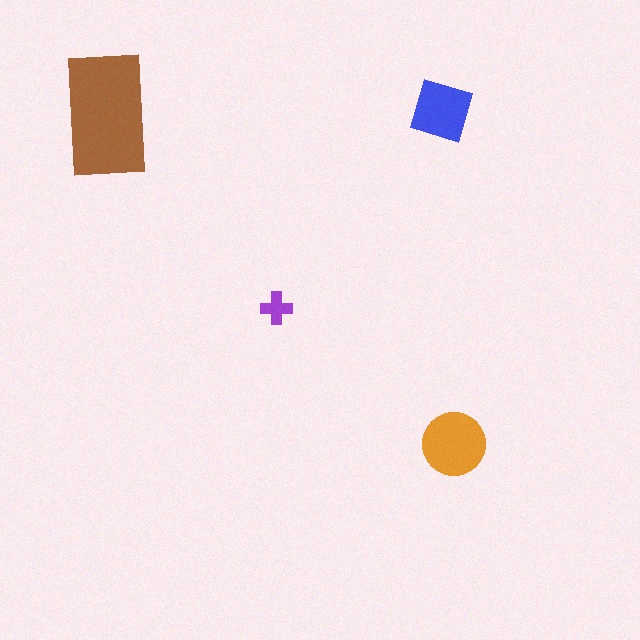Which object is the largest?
The brown rectangle.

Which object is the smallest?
The purple cross.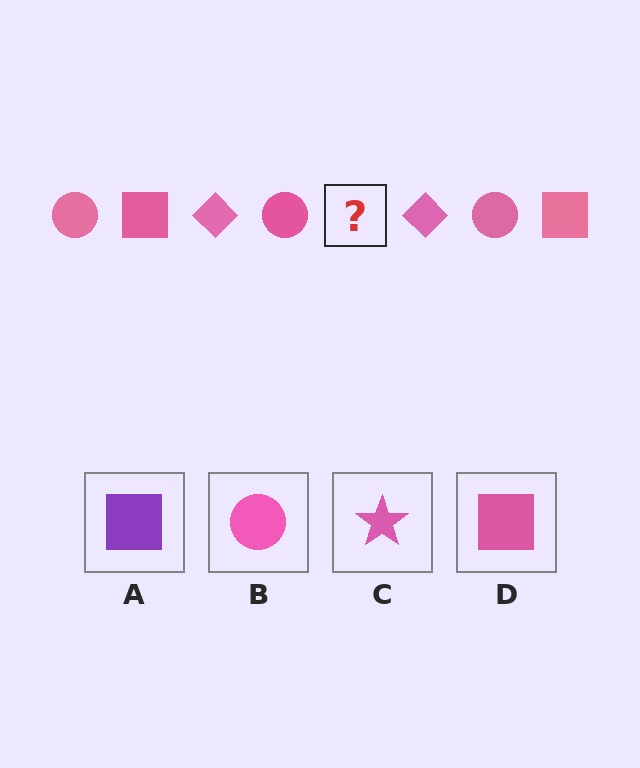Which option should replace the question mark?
Option D.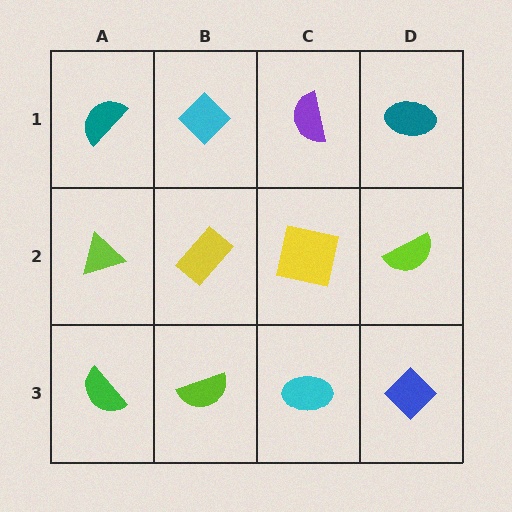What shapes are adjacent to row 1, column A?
A lime triangle (row 2, column A), a cyan diamond (row 1, column B).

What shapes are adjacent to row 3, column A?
A lime triangle (row 2, column A), a lime semicircle (row 3, column B).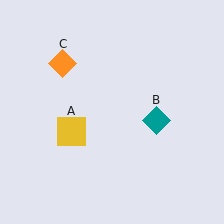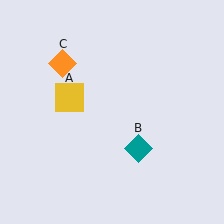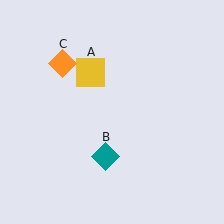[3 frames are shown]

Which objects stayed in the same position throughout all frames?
Orange diamond (object C) remained stationary.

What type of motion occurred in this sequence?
The yellow square (object A), teal diamond (object B) rotated clockwise around the center of the scene.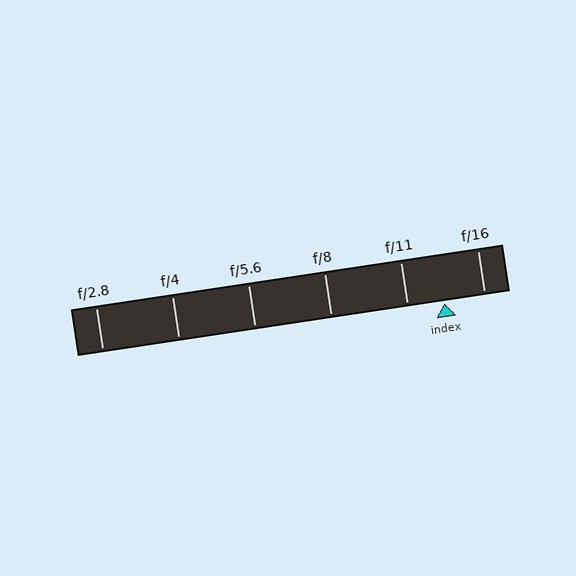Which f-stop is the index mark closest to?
The index mark is closest to f/11.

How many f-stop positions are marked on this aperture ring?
There are 6 f-stop positions marked.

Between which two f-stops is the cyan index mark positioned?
The index mark is between f/11 and f/16.